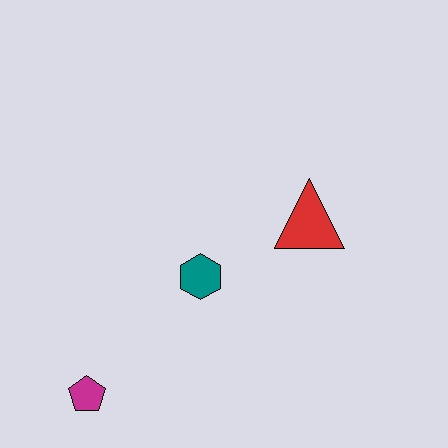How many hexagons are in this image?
There is 1 hexagon.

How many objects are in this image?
There are 3 objects.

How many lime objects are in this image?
There are no lime objects.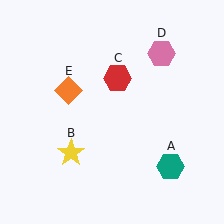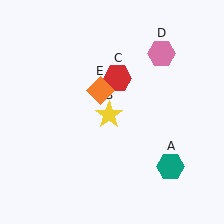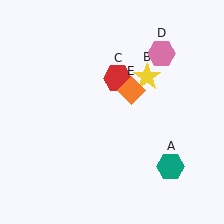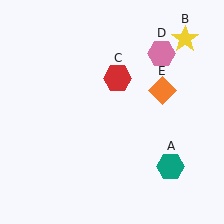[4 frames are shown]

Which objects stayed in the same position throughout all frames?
Teal hexagon (object A) and red hexagon (object C) and pink hexagon (object D) remained stationary.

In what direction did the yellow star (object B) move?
The yellow star (object B) moved up and to the right.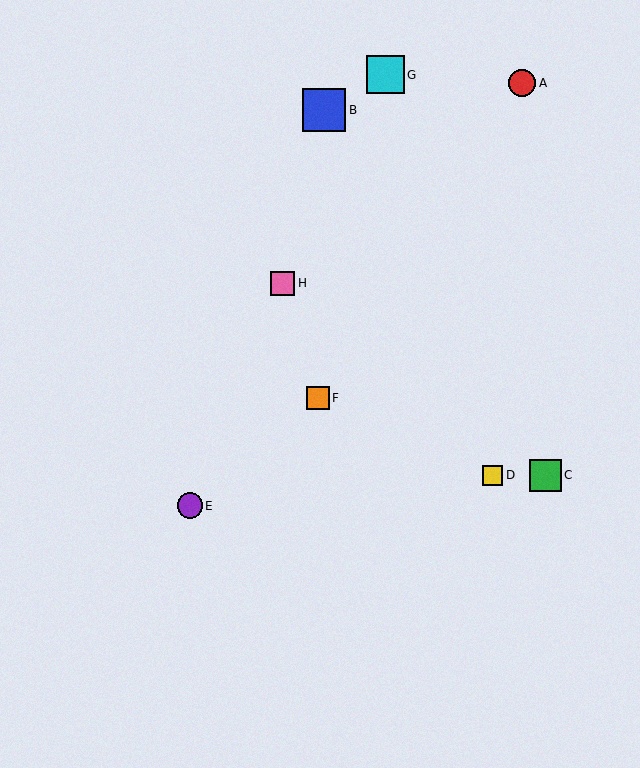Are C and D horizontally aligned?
Yes, both are at y≈475.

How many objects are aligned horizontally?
2 objects (C, D) are aligned horizontally.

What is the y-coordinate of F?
Object F is at y≈398.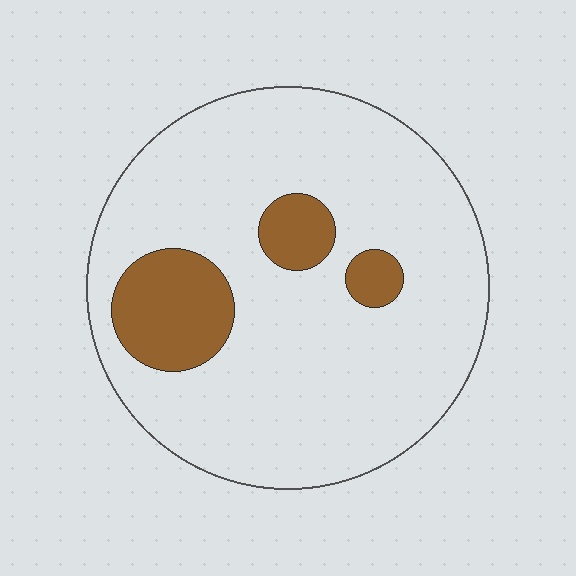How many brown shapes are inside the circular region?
3.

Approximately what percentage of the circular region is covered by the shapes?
Approximately 15%.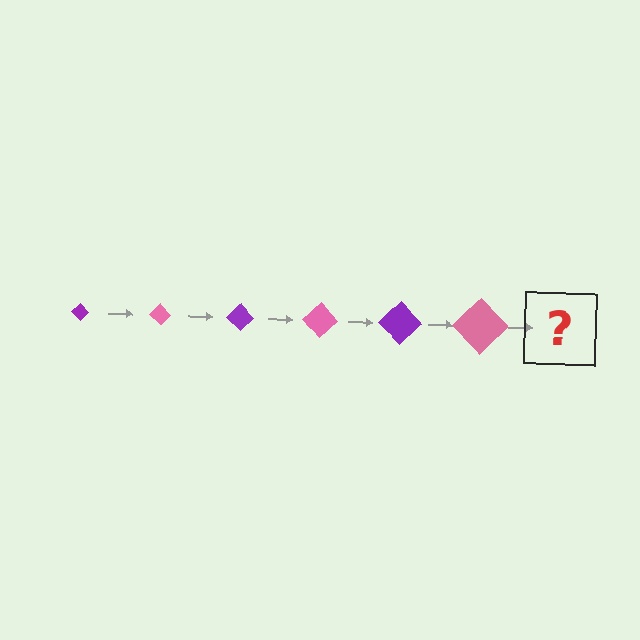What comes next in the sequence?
The next element should be a purple diamond, larger than the previous one.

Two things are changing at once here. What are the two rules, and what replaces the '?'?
The two rules are that the diamond grows larger each step and the color cycles through purple and pink. The '?' should be a purple diamond, larger than the previous one.